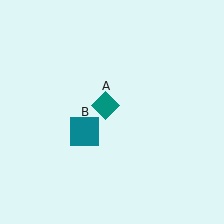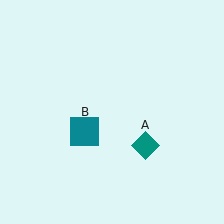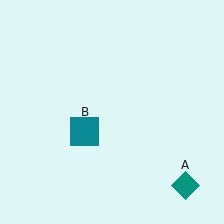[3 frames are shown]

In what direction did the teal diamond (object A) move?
The teal diamond (object A) moved down and to the right.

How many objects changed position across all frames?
1 object changed position: teal diamond (object A).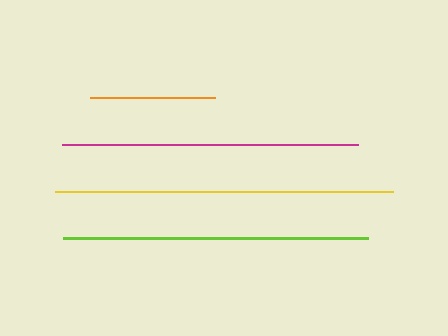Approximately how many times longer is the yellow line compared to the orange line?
The yellow line is approximately 2.7 times the length of the orange line.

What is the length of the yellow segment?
The yellow segment is approximately 338 pixels long.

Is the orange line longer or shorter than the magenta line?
The magenta line is longer than the orange line.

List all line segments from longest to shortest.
From longest to shortest: yellow, lime, magenta, orange.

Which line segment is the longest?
The yellow line is the longest at approximately 338 pixels.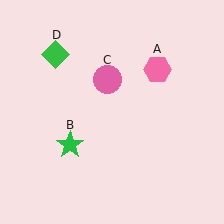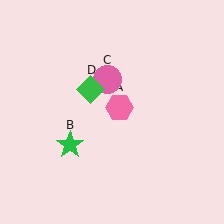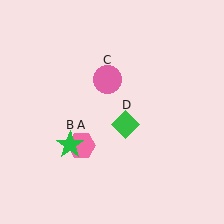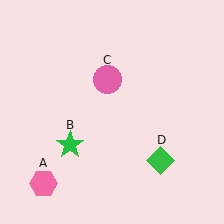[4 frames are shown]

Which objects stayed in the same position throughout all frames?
Green star (object B) and pink circle (object C) remained stationary.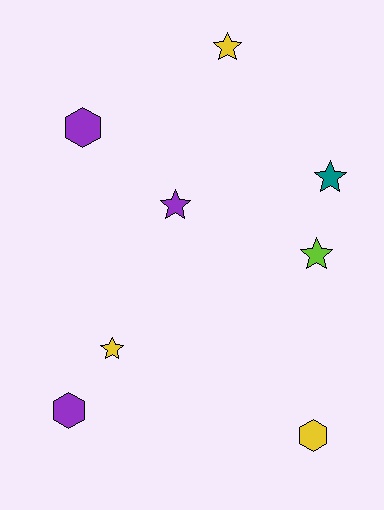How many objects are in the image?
There are 8 objects.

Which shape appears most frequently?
Star, with 5 objects.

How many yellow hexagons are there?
There is 1 yellow hexagon.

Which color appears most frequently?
Yellow, with 3 objects.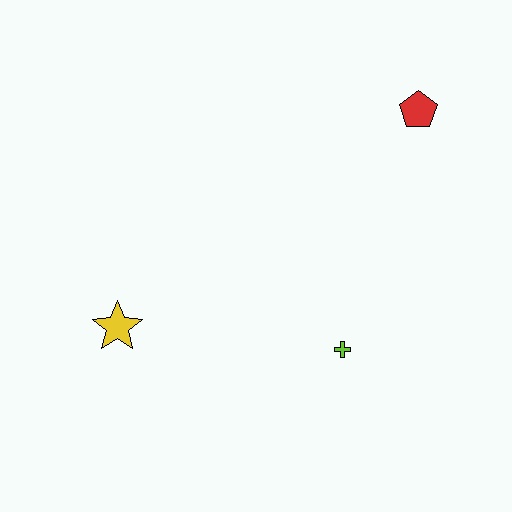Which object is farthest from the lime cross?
The red pentagon is farthest from the lime cross.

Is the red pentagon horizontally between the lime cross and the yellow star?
No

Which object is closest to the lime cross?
The yellow star is closest to the lime cross.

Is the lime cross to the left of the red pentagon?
Yes